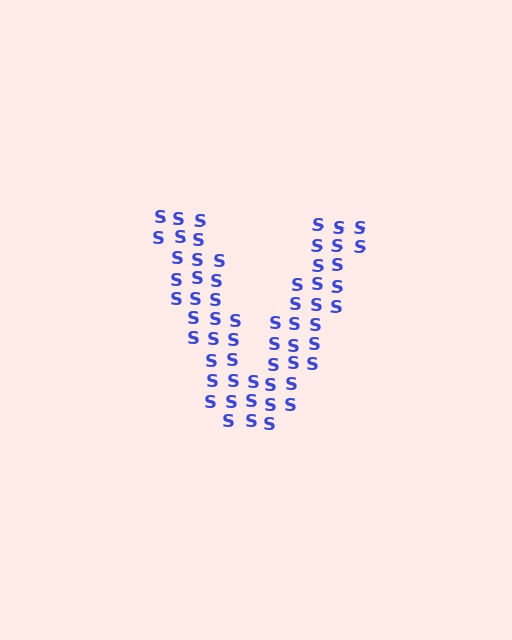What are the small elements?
The small elements are letter S's.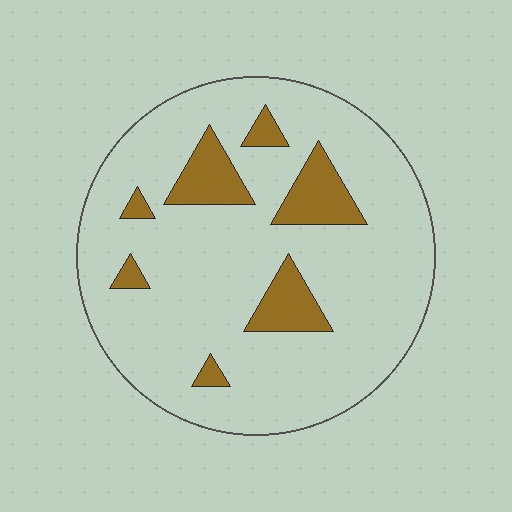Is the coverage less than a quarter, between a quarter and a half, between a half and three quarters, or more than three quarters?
Less than a quarter.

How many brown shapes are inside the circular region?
7.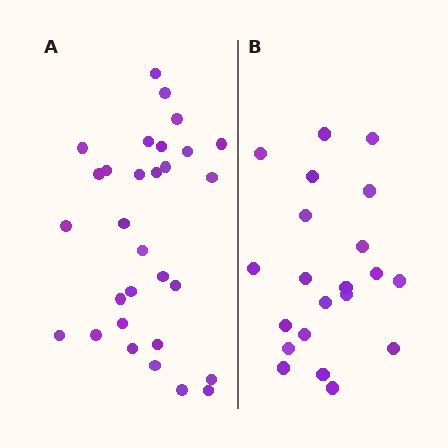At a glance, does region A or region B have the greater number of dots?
Region A (the left region) has more dots.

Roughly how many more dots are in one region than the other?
Region A has roughly 8 or so more dots than region B.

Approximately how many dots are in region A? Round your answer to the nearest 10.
About 30 dots.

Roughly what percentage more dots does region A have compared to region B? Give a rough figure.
About 45% more.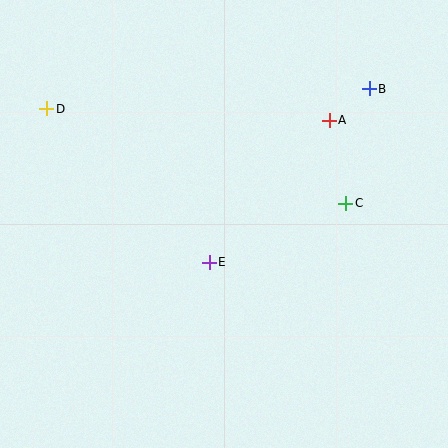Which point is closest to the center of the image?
Point E at (209, 262) is closest to the center.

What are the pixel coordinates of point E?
Point E is at (209, 262).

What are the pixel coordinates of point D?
Point D is at (47, 109).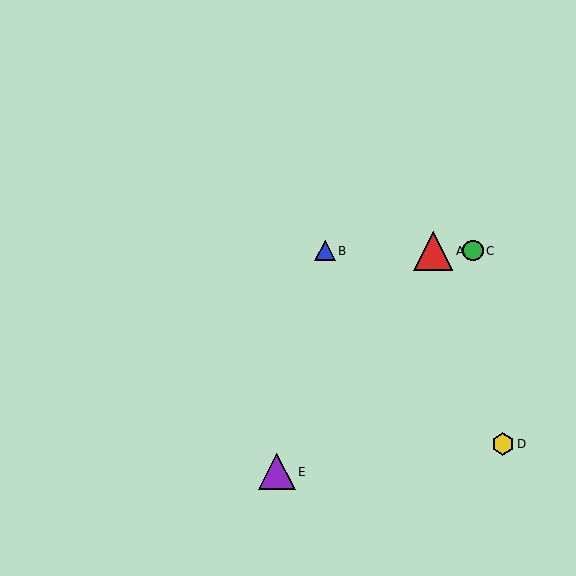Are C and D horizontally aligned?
No, C is at y≈251 and D is at y≈444.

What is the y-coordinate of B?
Object B is at y≈251.